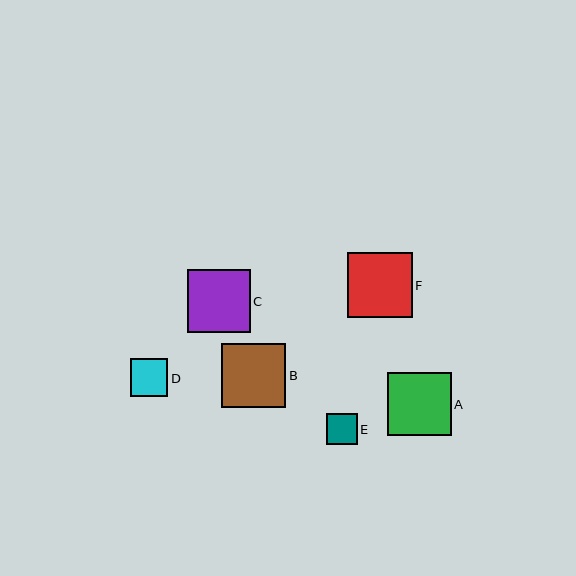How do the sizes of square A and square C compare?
Square A and square C are approximately the same size.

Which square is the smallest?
Square E is the smallest with a size of approximately 31 pixels.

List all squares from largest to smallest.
From largest to smallest: F, B, A, C, D, E.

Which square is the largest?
Square F is the largest with a size of approximately 65 pixels.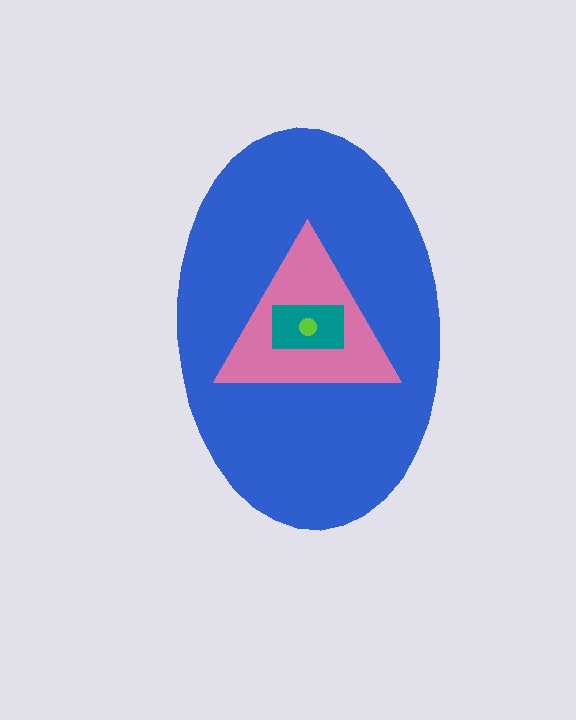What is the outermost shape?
The blue ellipse.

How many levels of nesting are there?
4.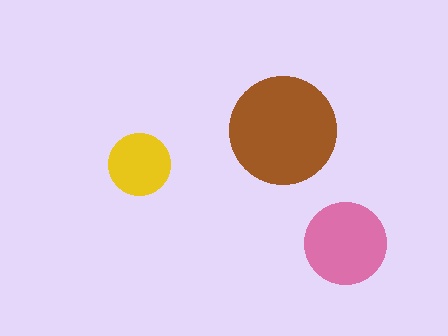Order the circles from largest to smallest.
the brown one, the pink one, the yellow one.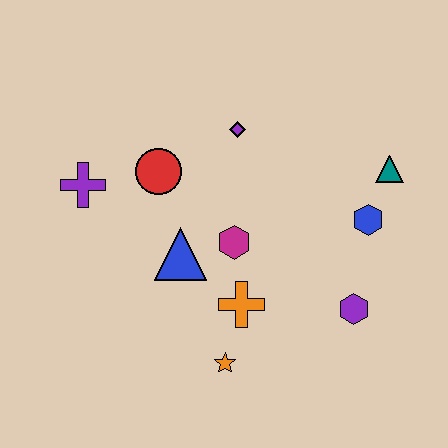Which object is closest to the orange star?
The orange cross is closest to the orange star.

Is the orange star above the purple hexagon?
No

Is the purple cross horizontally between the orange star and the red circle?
No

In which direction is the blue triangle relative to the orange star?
The blue triangle is above the orange star.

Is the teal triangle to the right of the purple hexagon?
Yes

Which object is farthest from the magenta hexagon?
The teal triangle is farthest from the magenta hexagon.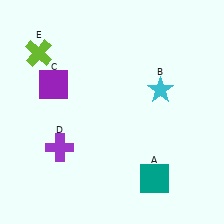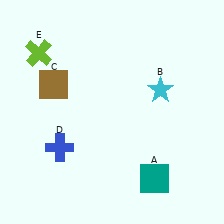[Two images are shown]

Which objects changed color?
C changed from purple to brown. D changed from purple to blue.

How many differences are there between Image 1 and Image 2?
There are 2 differences between the two images.